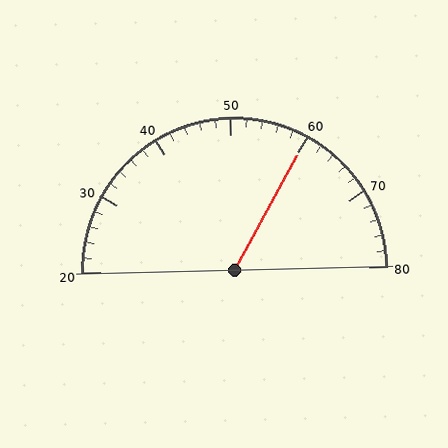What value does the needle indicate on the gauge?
The needle indicates approximately 60.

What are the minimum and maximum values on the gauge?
The gauge ranges from 20 to 80.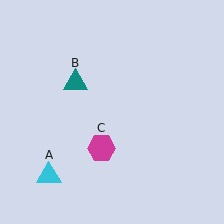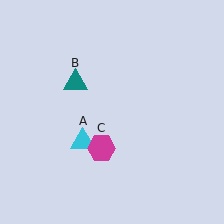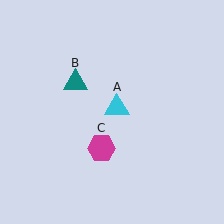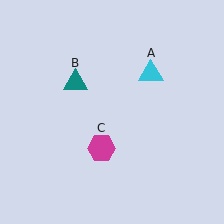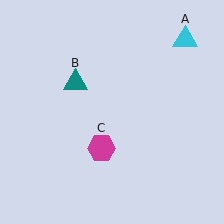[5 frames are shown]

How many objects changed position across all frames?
1 object changed position: cyan triangle (object A).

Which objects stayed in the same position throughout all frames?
Teal triangle (object B) and magenta hexagon (object C) remained stationary.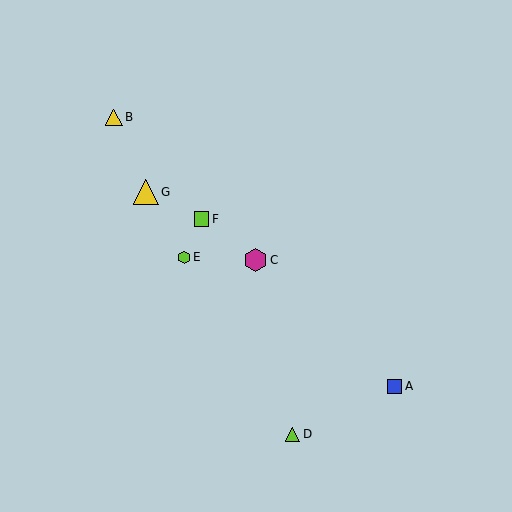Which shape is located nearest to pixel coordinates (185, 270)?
The lime hexagon (labeled E) at (184, 257) is nearest to that location.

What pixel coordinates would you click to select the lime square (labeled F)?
Click at (201, 219) to select the lime square F.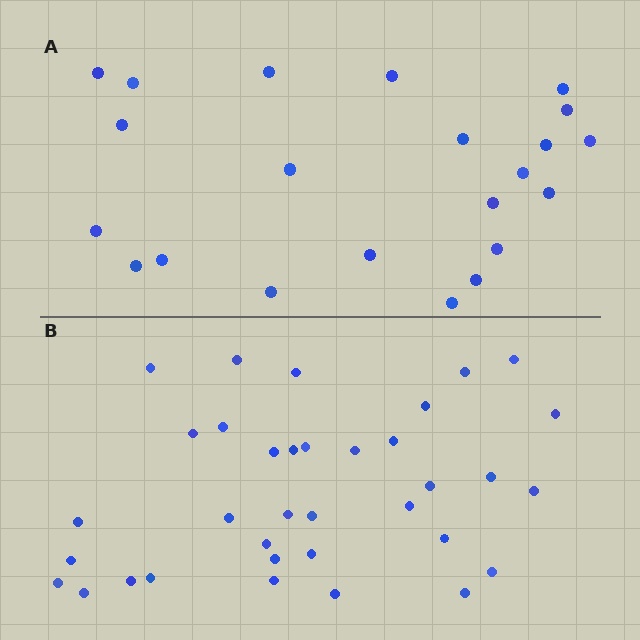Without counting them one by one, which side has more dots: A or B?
Region B (the bottom region) has more dots.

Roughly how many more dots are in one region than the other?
Region B has approximately 15 more dots than region A.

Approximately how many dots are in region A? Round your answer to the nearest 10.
About 20 dots. (The exact count is 22, which rounds to 20.)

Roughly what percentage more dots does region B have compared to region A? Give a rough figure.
About 60% more.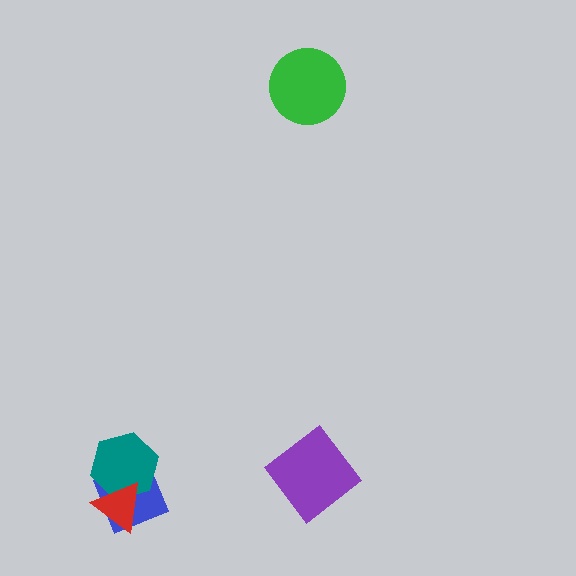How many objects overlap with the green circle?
0 objects overlap with the green circle.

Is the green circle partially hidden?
No, no other shape covers it.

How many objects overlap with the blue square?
2 objects overlap with the blue square.